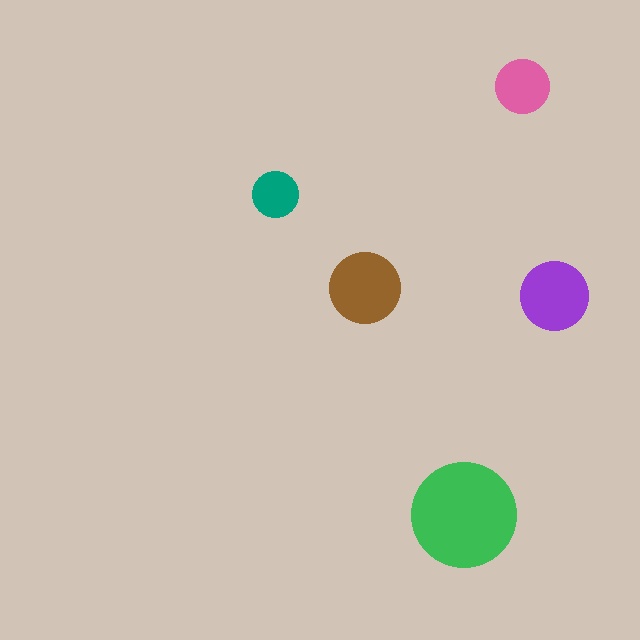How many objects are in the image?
There are 5 objects in the image.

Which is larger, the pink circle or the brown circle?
The brown one.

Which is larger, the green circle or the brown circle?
The green one.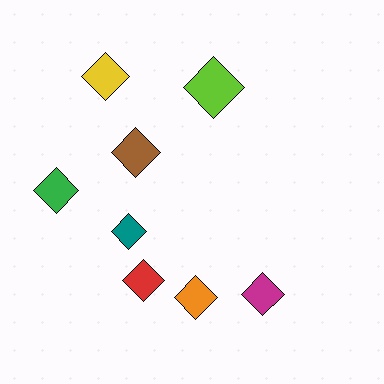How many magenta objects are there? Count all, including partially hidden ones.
There is 1 magenta object.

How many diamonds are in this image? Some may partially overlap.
There are 8 diamonds.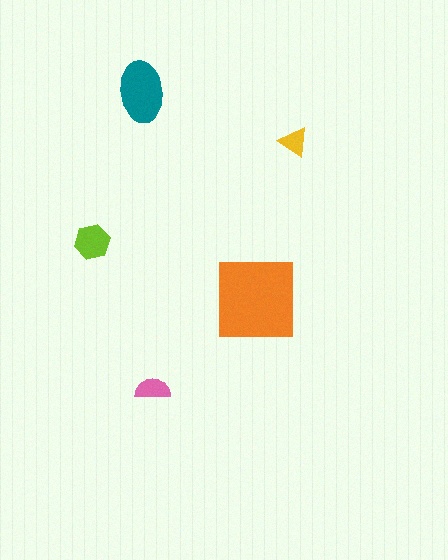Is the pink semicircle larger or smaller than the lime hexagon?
Smaller.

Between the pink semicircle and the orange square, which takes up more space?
The orange square.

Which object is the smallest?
The yellow triangle.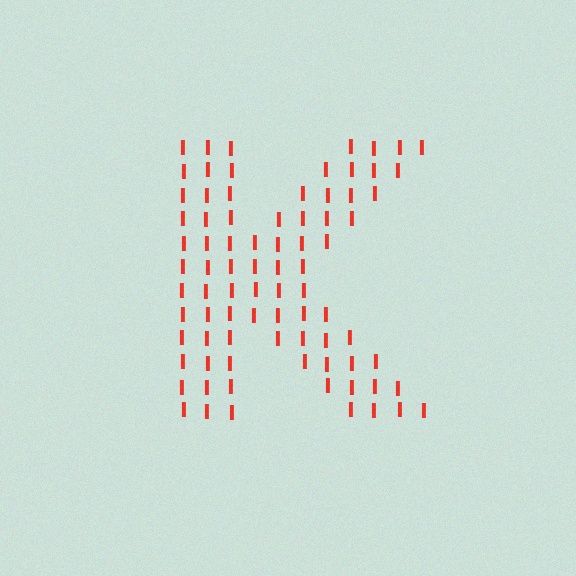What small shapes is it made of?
It is made of small letter I's.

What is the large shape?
The large shape is the letter K.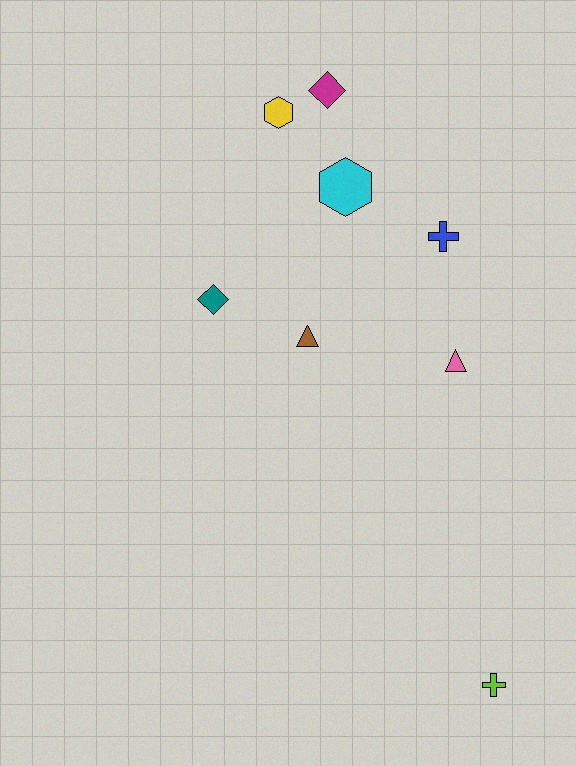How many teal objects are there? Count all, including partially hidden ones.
There is 1 teal object.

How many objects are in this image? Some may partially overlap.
There are 8 objects.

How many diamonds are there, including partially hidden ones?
There are 2 diamonds.